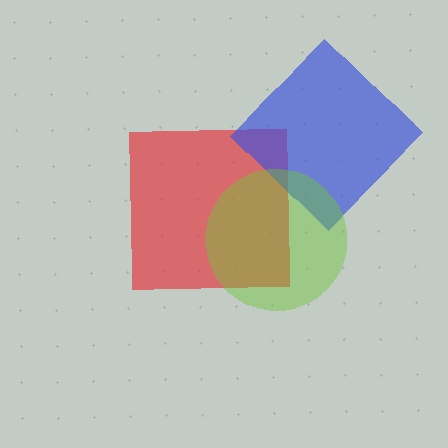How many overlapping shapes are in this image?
There are 3 overlapping shapes in the image.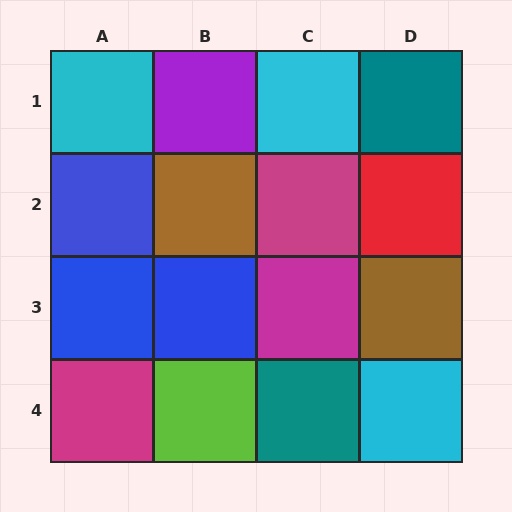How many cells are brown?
2 cells are brown.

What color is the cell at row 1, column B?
Purple.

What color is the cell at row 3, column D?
Brown.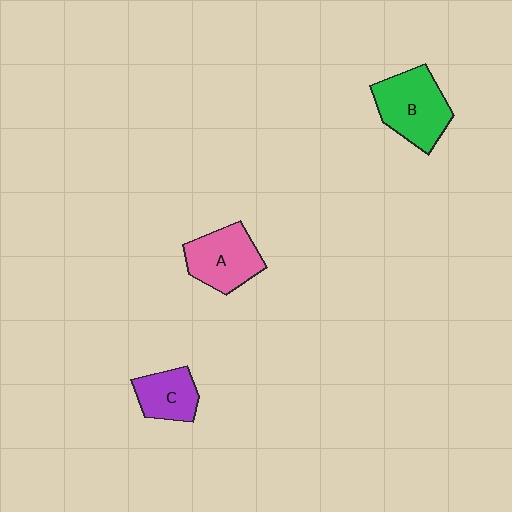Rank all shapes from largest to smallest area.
From largest to smallest: B (green), A (pink), C (purple).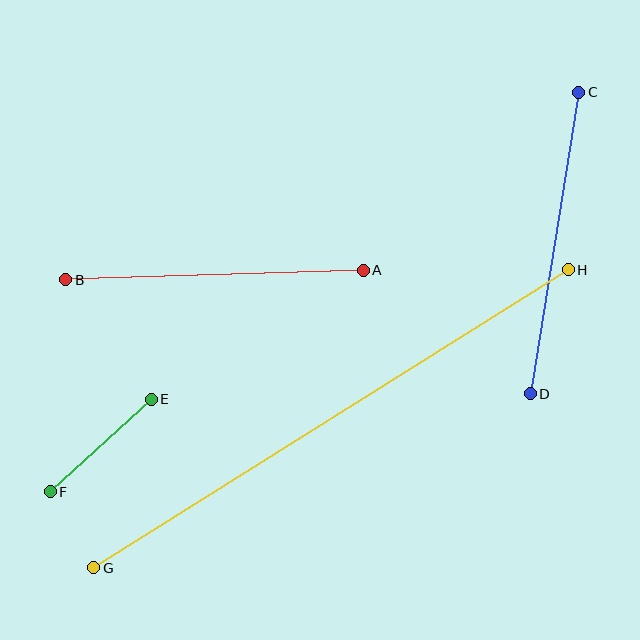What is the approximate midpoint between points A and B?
The midpoint is at approximately (215, 275) pixels.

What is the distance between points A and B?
The distance is approximately 297 pixels.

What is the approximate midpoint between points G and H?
The midpoint is at approximately (331, 419) pixels.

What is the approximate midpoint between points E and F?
The midpoint is at approximately (101, 445) pixels.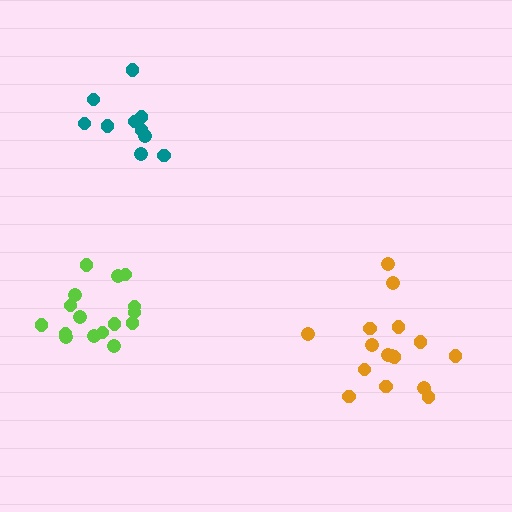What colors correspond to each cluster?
The clusters are colored: orange, lime, teal.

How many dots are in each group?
Group 1: 16 dots, Group 2: 16 dots, Group 3: 10 dots (42 total).